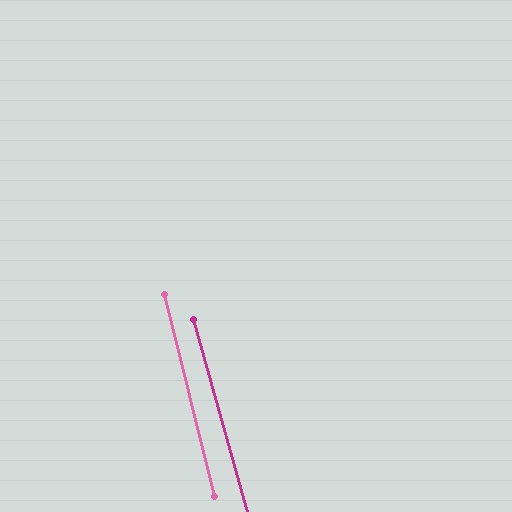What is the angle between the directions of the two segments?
Approximately 2 degrees.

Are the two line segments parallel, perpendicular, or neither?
Parallel — their directions differ by only 1.5°.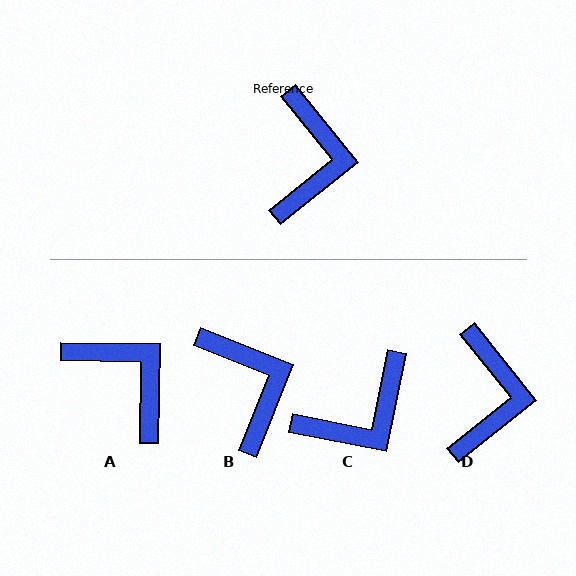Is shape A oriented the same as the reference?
No, it is off by about 50 degrees.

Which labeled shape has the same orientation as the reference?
D.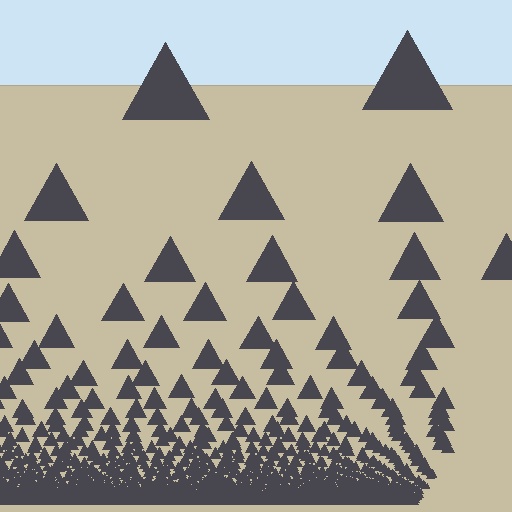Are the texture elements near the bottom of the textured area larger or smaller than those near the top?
Smaller. The gradient is inverted — elements near the bottom are smaller and denser.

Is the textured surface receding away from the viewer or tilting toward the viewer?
The surface appears to tilt toward the viewer. Texture elements get larger and sparser toward the top.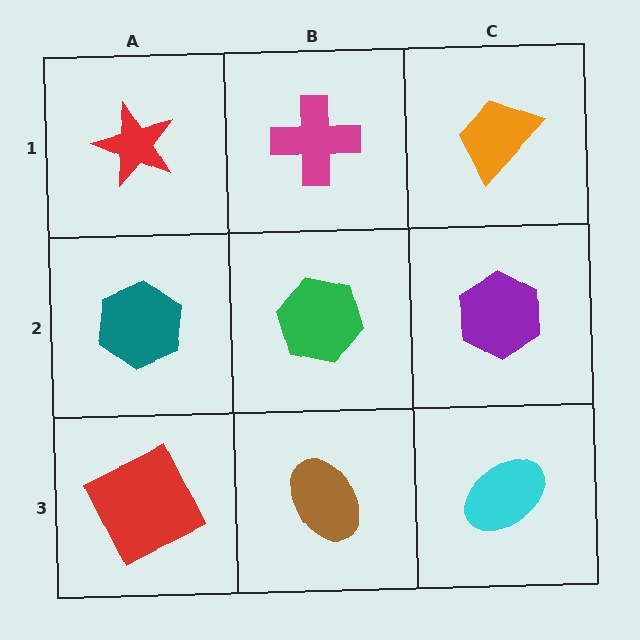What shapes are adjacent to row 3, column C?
A purple hexagon (row 2, column C), a brown ellipse (row 3, column B).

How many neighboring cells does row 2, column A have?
3.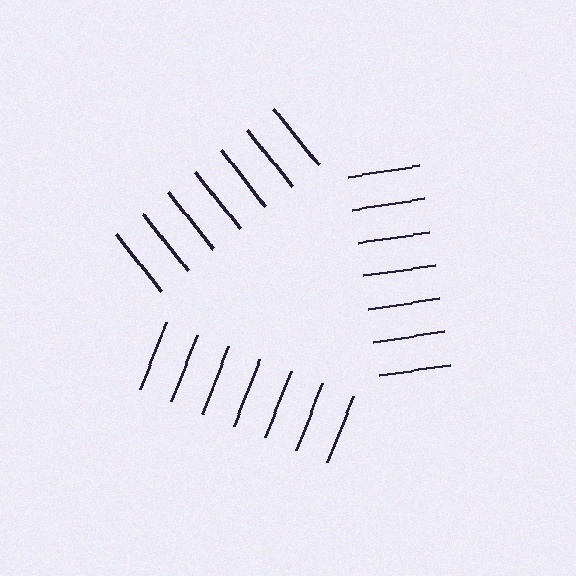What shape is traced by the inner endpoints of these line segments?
An illusory triangle — the line segments terminate on its edges but no continuous stroke is drawn.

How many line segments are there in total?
21 — 7 along each of the 3 edges.